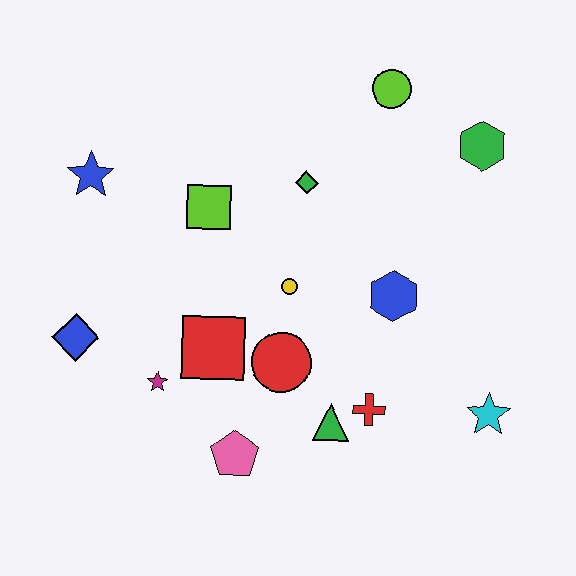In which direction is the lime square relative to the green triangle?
The lime square is above the green triangle.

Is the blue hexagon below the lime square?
Yes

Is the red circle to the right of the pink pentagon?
Yes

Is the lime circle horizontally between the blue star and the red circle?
No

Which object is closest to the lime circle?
The green hexagon is closest to the lime circle.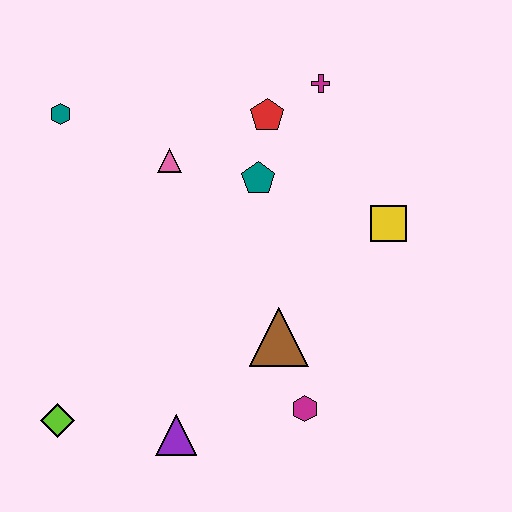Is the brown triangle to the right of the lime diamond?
Yes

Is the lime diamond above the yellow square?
No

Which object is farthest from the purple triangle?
The magenta cross is farthest from the purple triangle.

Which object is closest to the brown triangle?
The magenta hexagon is closest to the brown triangle.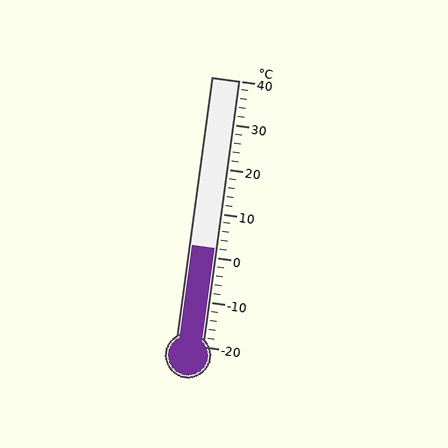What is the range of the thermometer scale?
The thermometer scale ranges from -20°C to 40°C.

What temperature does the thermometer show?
The thermometer shows approximately 2°C.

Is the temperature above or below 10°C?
The temperature is below 10°C.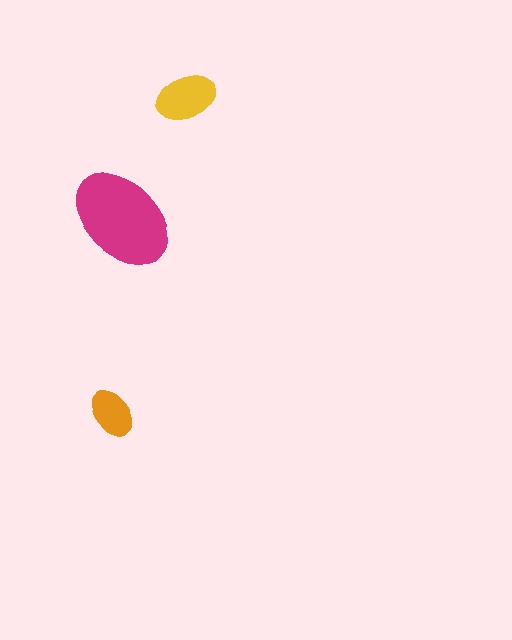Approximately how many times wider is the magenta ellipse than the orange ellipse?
About 2 times wider.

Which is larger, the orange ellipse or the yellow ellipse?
The yellow one.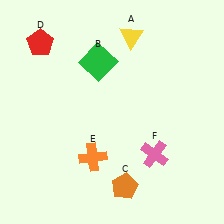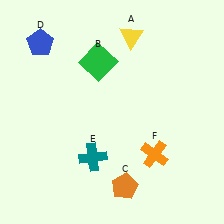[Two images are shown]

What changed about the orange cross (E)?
In Image 1, E is orange. In Image 2, it changed to teal.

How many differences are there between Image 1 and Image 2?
There are 3 differences between the two images.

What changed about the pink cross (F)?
In Image 1, F is pink. In Image 2, it changed to orange.